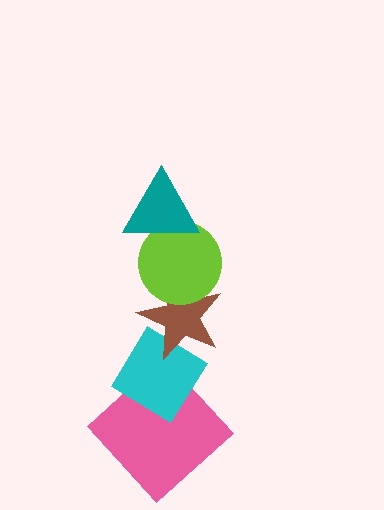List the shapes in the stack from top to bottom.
From top to bottom: the teal triangle, the lime circle, the brown star, the cyan diamond, the pink diamond.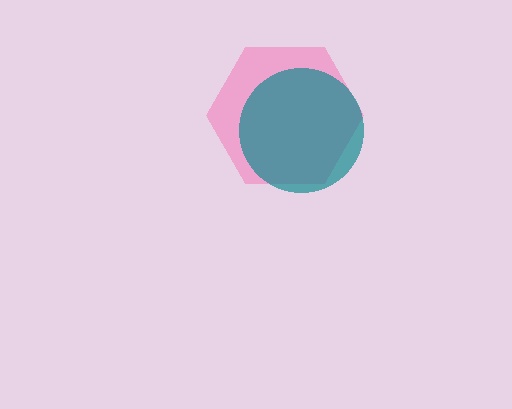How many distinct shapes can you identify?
There are 2 distinct shapes: a pink hexagon, a teal circle.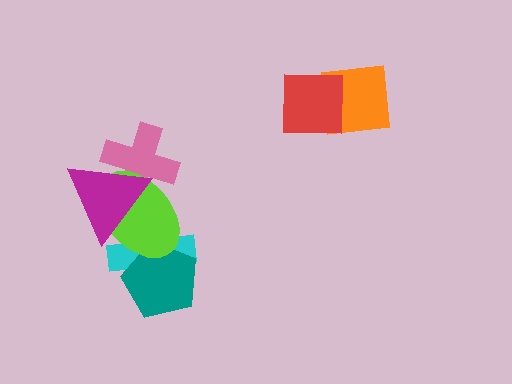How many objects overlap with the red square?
1 object overlaps with the red square.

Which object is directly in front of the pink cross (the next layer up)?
The lime ellipse is directly in front of the pink cross.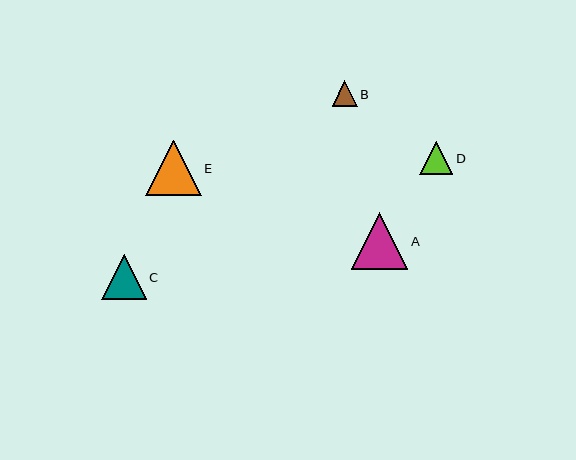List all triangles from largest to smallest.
From largest to smallest: A, E, C, D, B.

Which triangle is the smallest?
Triangle B is the smallest with a size of approximately 25 pixels.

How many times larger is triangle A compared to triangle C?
Triangle A is approximately 1.3 times the size of triangle C.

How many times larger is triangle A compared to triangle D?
Triangle A is approximately 1.7 times the size of triangle D.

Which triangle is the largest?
Triangle A is the largest with a size of approximately 57 pixels.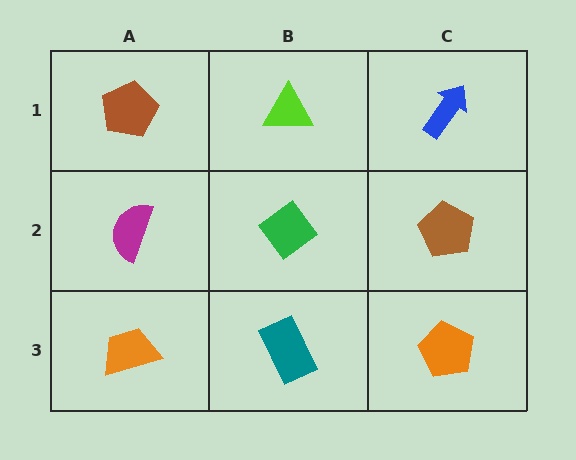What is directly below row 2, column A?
An orange trapezoid.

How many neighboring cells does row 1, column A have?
2.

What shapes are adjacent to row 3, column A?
A magenta semicircle (row 2, column A), a teal rectangle (row 3, column B).